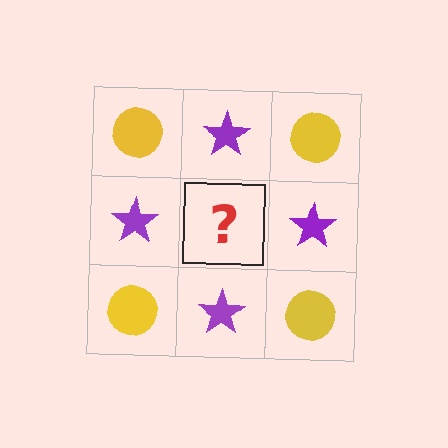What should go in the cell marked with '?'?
The missing cell should contain a yellow circle.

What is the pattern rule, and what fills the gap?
The rule is that it alternates yellow circle and purple star in a checkerboard pattern. The gap should be filled with a yellow circle.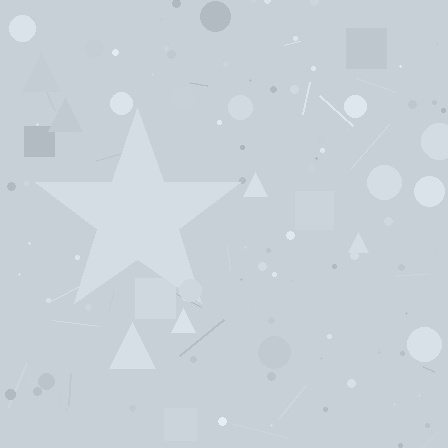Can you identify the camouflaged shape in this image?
The camouflaged shape is a star.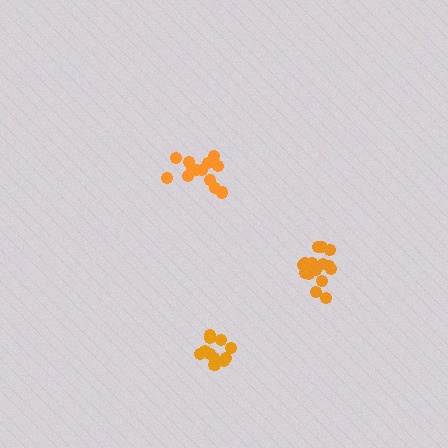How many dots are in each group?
Group 1: 14 dots, Group 2: 11 dots, Group 3: 15 dots (40 total).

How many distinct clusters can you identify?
There are 3 distinct clusters.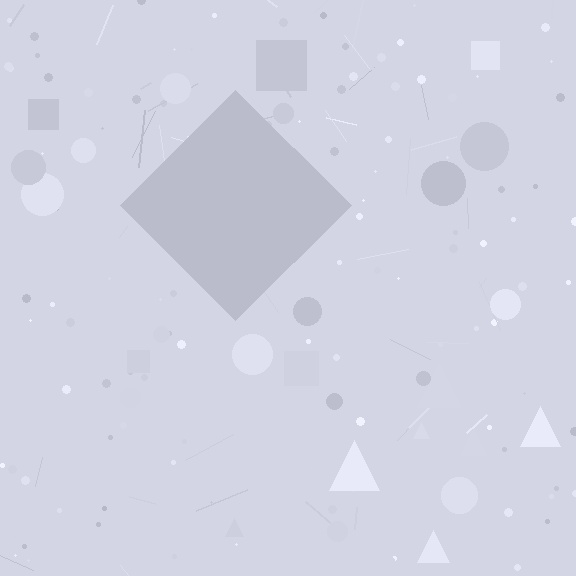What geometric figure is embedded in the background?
A diamond is embedded in the background.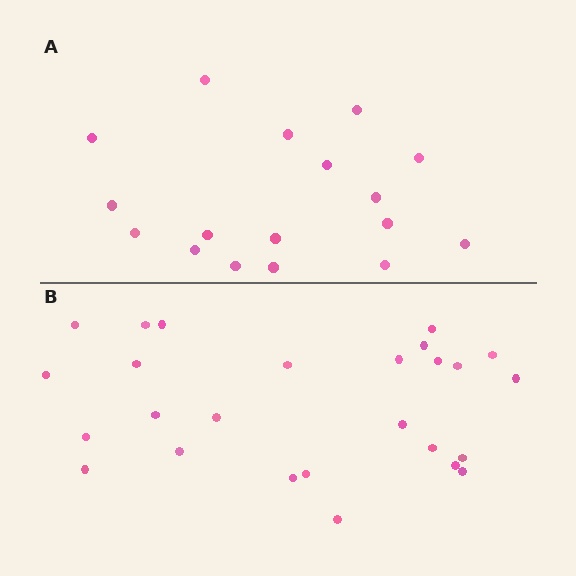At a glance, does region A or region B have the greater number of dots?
Region B (the bottom region) has more dots.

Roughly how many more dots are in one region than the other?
Region B has roughly 8 or so more dots than region A.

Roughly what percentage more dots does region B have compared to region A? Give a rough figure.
About 55% more.